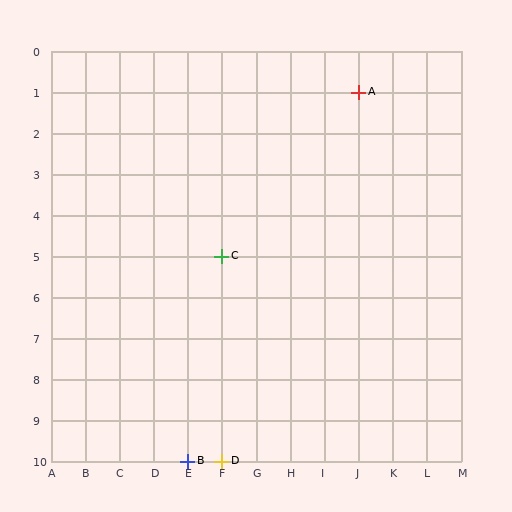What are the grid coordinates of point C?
Point C is at grid coordinates (F, 5).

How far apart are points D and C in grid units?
Points D and C are 5 rows apart.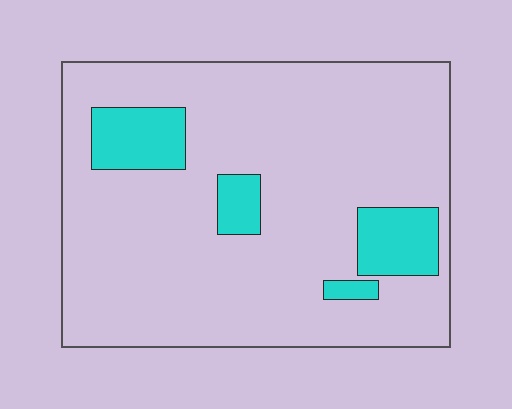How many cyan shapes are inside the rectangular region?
4.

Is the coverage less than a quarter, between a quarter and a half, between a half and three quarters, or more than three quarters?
Less than a quarter.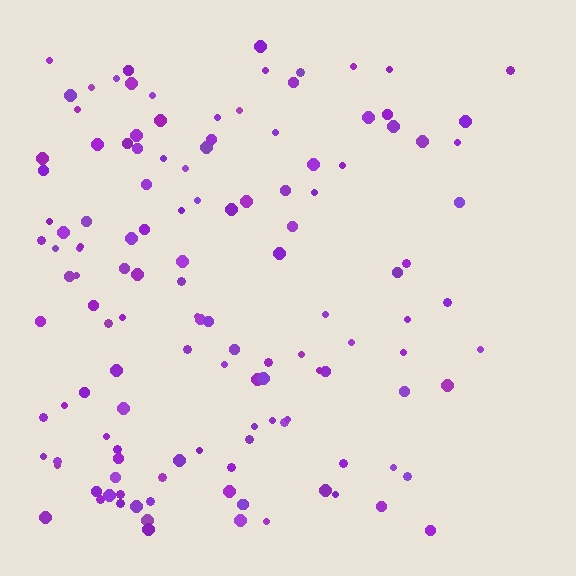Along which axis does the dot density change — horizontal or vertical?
Horizontal.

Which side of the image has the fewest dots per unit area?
The right.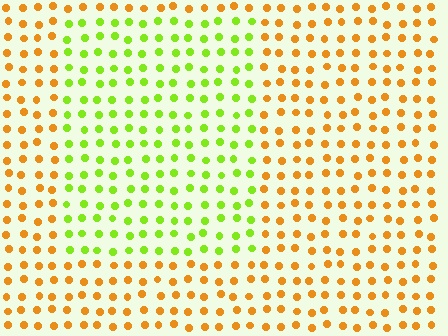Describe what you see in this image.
The image is filled with small orange elements in a uniform arrangement. A rectangle-shaped region is visible where the elements are tinted to a slightly different hue, forming a subtle color boundary.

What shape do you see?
I see a rectangle.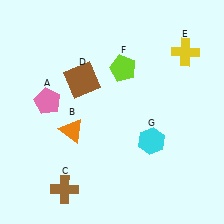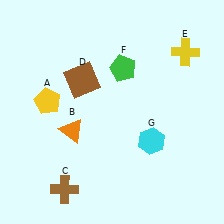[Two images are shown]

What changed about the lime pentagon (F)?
In Image 1, F is lime. In Image 2, it changed to green.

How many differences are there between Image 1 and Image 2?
There are 2 differences between the two images.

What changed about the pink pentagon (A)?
In Image 1, A is pink. In Image 2, it changed to yellow.